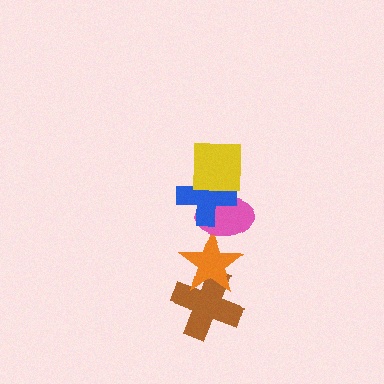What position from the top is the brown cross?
The brown cross is 5th from the top.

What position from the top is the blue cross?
The blue cross is 2nd from the top.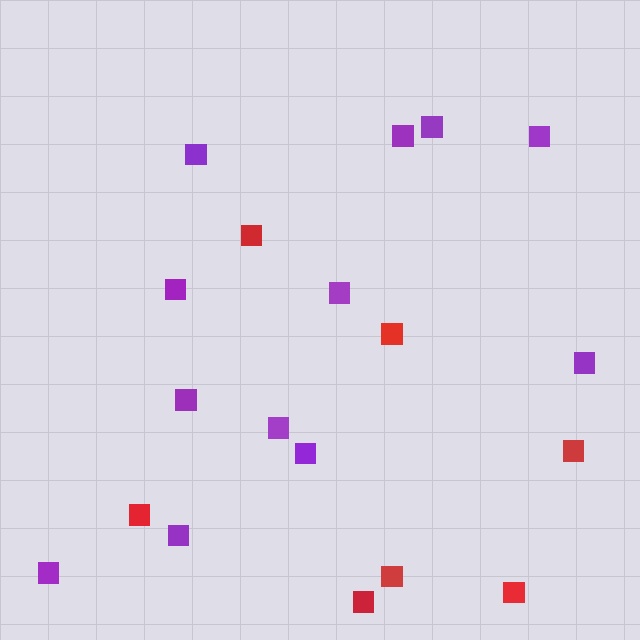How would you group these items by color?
There are 2 groups: one group of purple squares (12) and one group of red squares (7).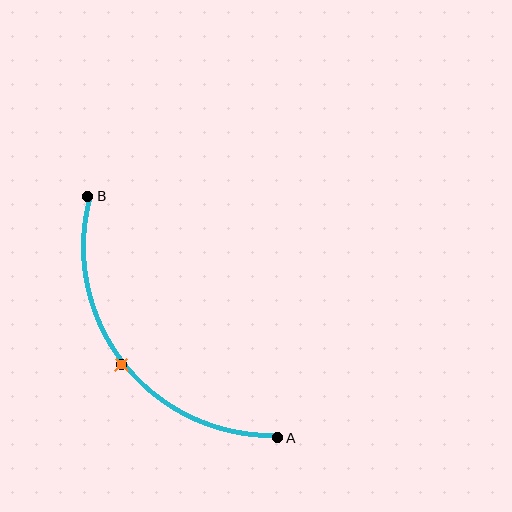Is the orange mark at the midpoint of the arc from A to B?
Yes. The orange mark lies on the arc at equal arc-length from both A and B — it is the arc midpoint.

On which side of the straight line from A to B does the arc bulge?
The arc bulges below and to the left of the straight line connecting A and B.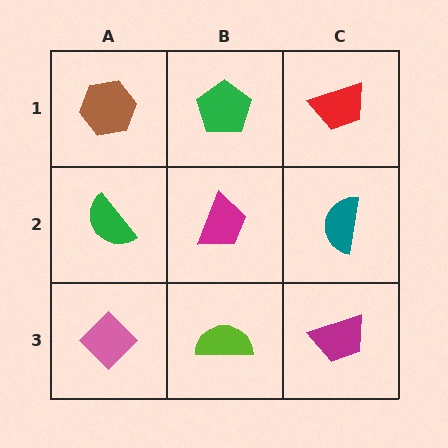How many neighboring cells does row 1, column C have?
2.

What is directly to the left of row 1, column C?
A green pentagon.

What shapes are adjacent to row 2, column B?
A green pentagon (row 1, column B), a lime semicircle (row 3, column B), a green semicircle (row 2, column A), a teal semicircle (row 2, column C).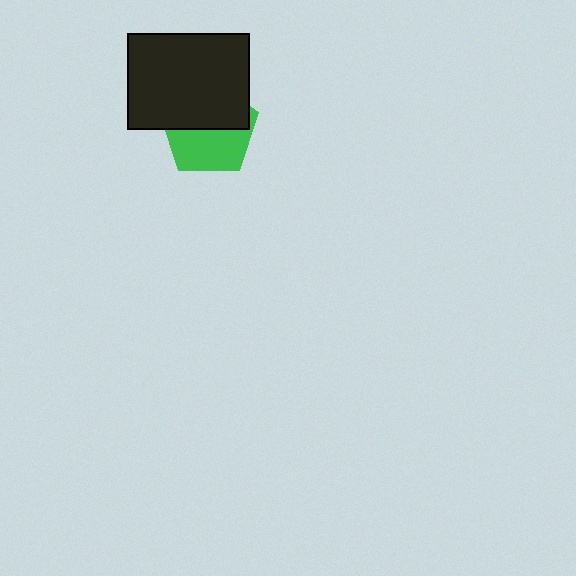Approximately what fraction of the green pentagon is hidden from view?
Roughly 50% of the green pentagon is hidden behind the black rectangle.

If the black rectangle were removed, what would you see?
You would see the complete green pentagon.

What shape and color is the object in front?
The object in front is a black rectangle.